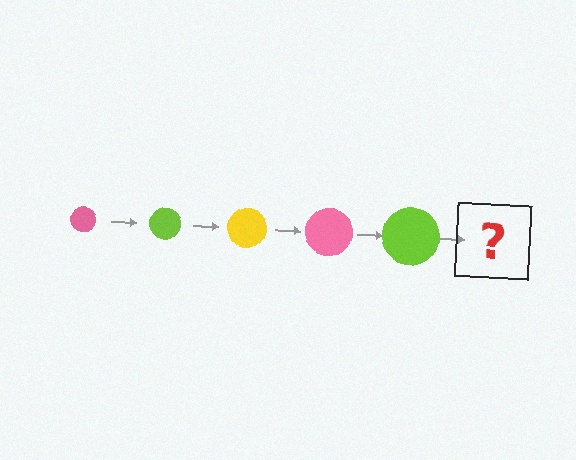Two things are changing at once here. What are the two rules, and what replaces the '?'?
The two rules are that the circle grows larger each step and the color cycles through pink, lime, and yellow. The '?' should be a yellow circle, larger than the previous one.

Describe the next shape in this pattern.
It should be a yellow circle, larger than the previous one.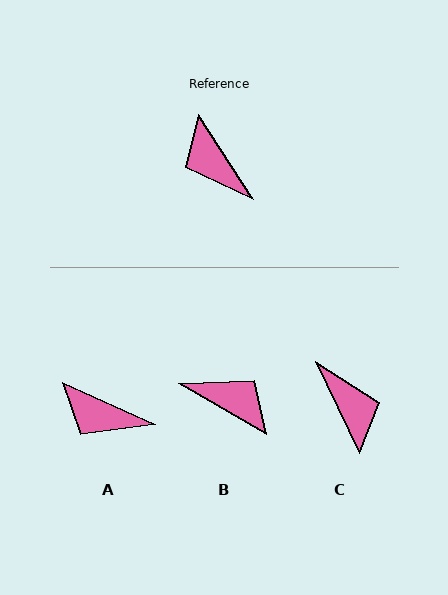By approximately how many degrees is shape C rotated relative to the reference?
Approximately 173 degrees counter-clockwise.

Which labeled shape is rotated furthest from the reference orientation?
C, about 173 degrees away.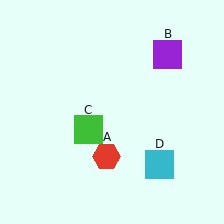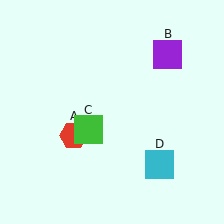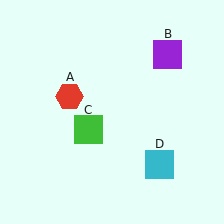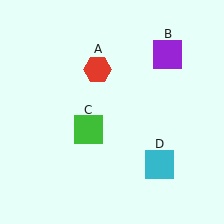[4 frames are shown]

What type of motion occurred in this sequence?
The red hexagon (object A) rotated clockwise around the center of the scene.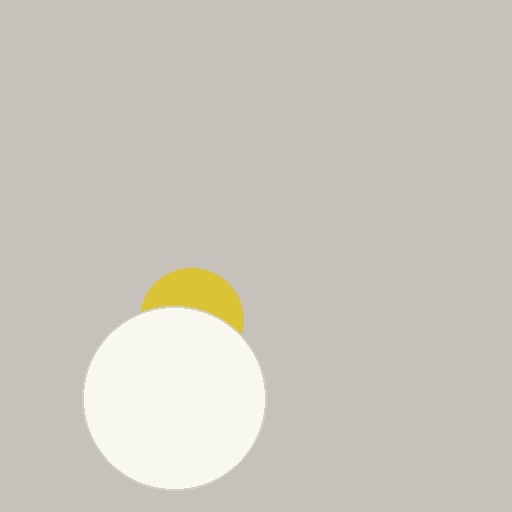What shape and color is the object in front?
The object in front is a white circle.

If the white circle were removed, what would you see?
You would see the complete yellow circle.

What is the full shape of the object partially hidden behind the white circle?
The partially hidden object is a yellow circle.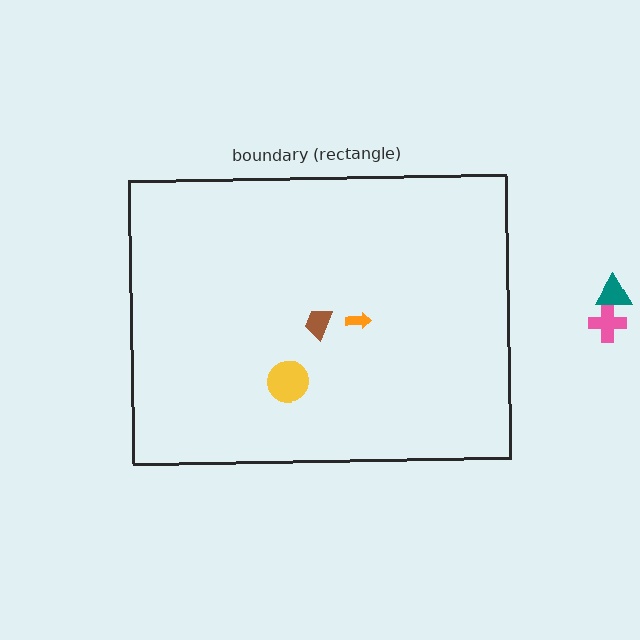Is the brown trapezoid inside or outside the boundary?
Inside.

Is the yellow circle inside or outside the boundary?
Inside.